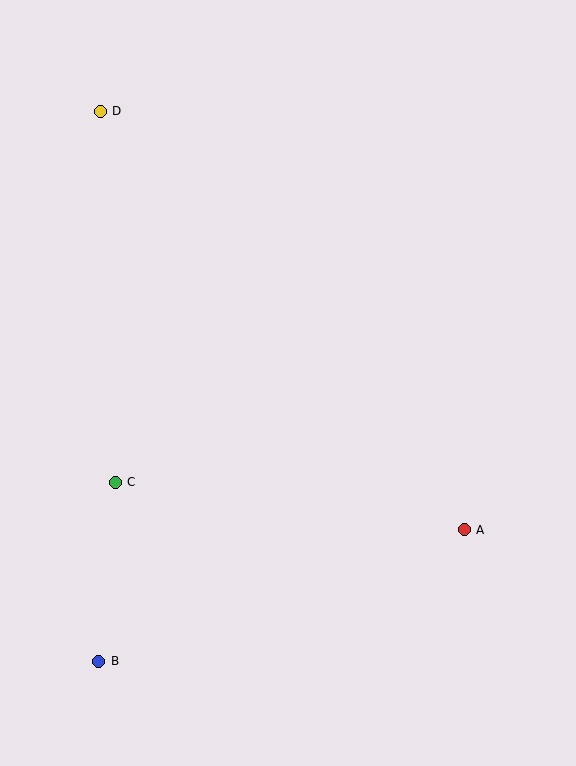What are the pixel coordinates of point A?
Point A is at (464, 530).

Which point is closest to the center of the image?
Point C at (115, 482) is closest to the center.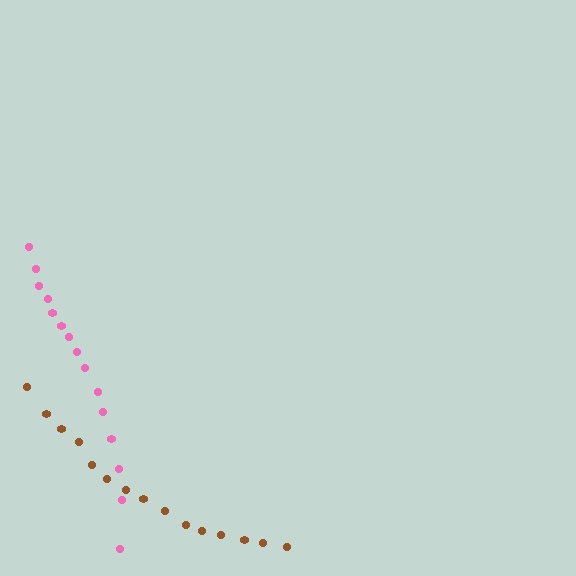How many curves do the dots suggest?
There are 2 distinct paths.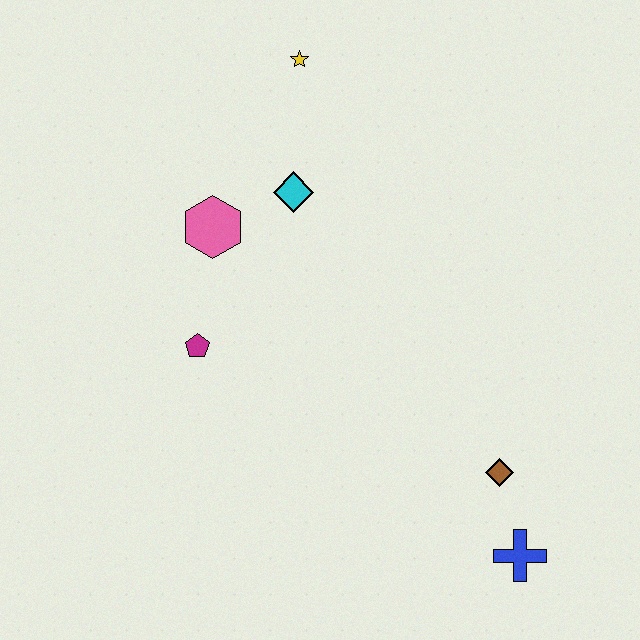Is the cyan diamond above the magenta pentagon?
Yes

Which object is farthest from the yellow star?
The blue cross is farthest from the yellow star.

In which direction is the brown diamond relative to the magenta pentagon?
The brown diamond is to the right of the magenta pentagon.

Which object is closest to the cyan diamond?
The pink hexagon is closest to the cyan diamond.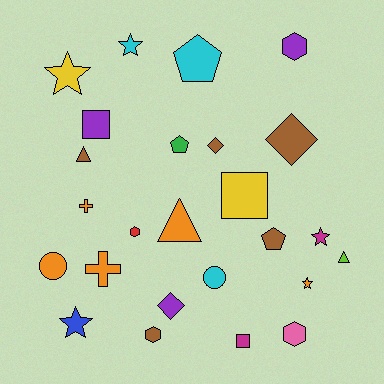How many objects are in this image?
There are 25 objects.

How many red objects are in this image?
There is 1 red object.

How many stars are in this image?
There are 5 stars.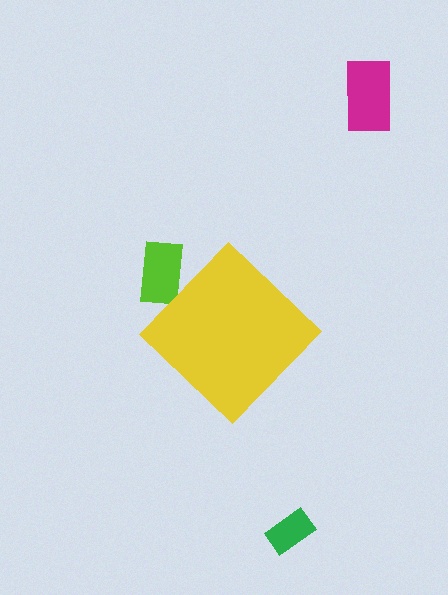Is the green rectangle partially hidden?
No, the green rectangle is fully visible.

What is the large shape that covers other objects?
A yellow diamond.